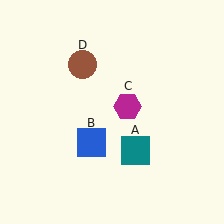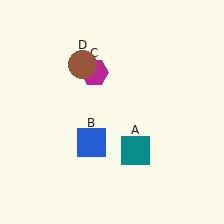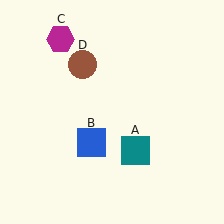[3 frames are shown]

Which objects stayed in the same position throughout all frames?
Teal square (object A) and blue square (object B) and brown circle (object D) remained stationary.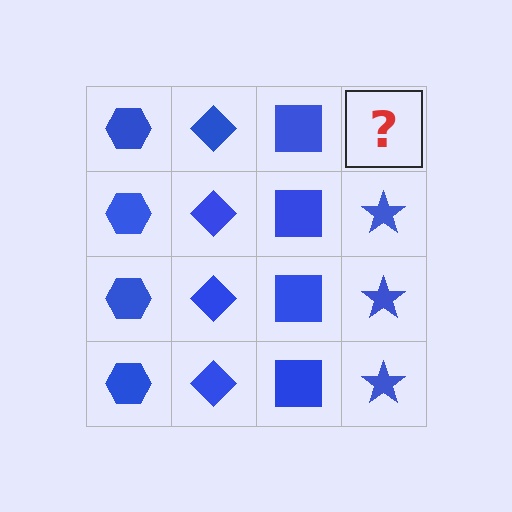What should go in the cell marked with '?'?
The missing cell should contain a blue star.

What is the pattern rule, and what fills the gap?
The rule is that each column has a consistent shape. The gap should be filled with a blue star.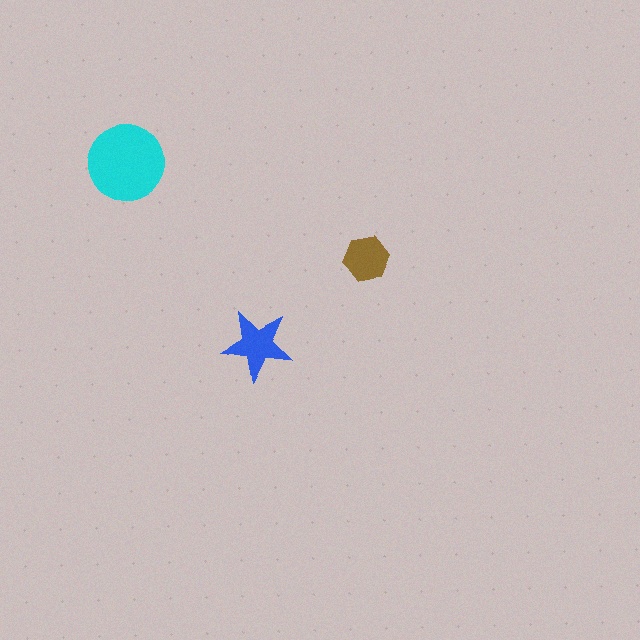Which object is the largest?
The cyan circle.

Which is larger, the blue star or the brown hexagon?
The blue star.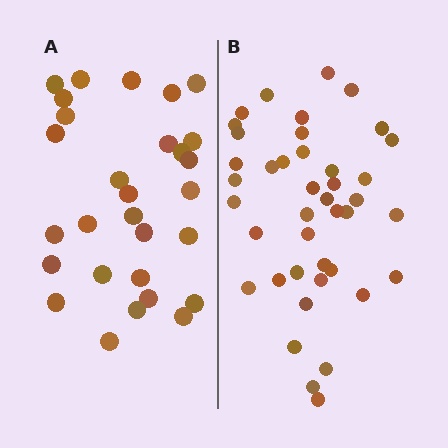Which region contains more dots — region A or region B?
Region B (the right region) has more dots.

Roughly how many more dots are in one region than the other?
Region B has roughly 12 or so more dots than region A.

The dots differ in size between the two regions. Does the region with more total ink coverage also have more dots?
No. Region A has more total ink coverage because its dots are larger, but region B actually contains more individual dots. Total area can be misleading — the number of items is what matters here.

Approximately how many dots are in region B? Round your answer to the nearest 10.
About 40 dots. (The exact count is 41, which rounds to 40.)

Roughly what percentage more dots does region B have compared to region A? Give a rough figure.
About 40% more.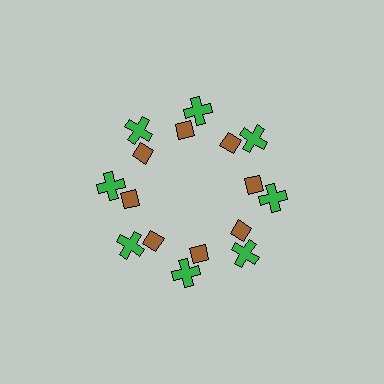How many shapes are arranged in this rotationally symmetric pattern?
There are 16 shapes, arranged in 8 groups of 2.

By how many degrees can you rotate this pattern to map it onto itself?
The pattern maps onto itself every 45 degrees of rotation.